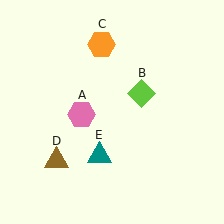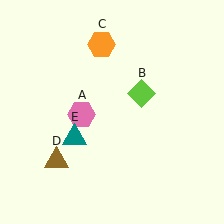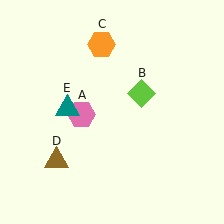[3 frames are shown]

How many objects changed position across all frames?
1 object changed position: teal triangle (object E).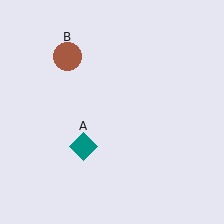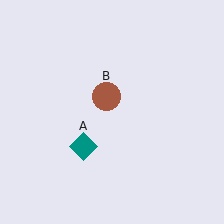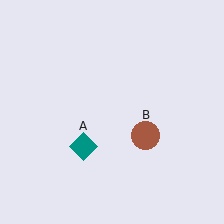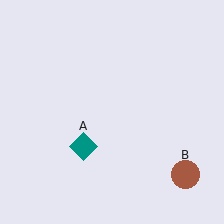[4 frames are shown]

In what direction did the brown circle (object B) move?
The brown circle (object B) moved down and to the right.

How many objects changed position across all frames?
1 object changed position: brown circle (object B).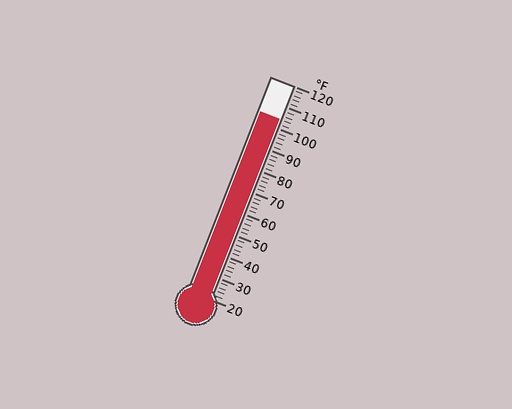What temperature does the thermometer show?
The thermometer shows approximately 104°F.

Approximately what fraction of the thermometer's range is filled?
The thermometer is filled to approximately 85% of its range.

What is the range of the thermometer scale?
The thermometer scale ranges from 20°F to 120°F.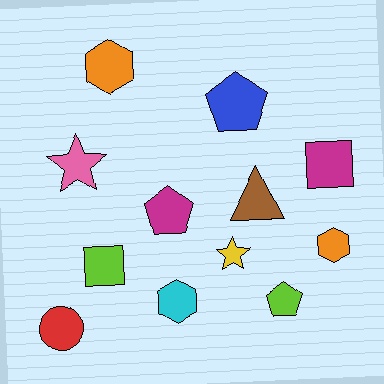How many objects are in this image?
There are 12 objects.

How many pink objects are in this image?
There is 1 pink object.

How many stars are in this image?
There are 2 stars.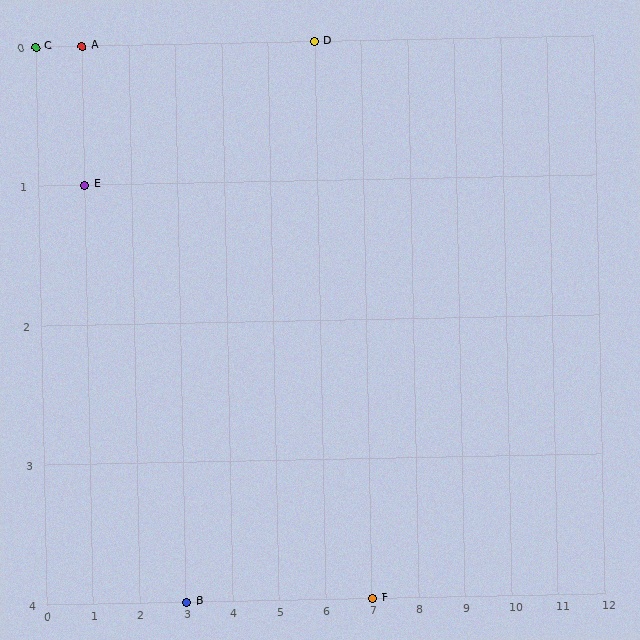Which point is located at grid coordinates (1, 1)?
Point E is at (1, 1).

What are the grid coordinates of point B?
Point B is at grid coordinates (3, 4).